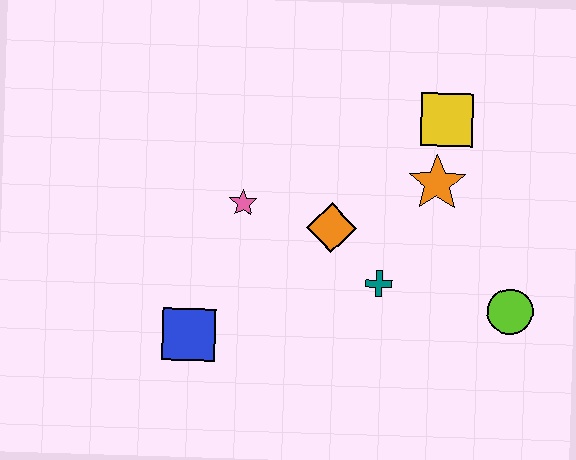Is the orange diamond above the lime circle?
Yes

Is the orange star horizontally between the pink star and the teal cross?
No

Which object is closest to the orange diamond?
The teal cross is closest to the orange diamond.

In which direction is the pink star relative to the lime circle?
The pink star is to the left of the lime circle.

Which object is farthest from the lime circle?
The blue square is farthest from the lime circle.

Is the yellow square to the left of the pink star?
No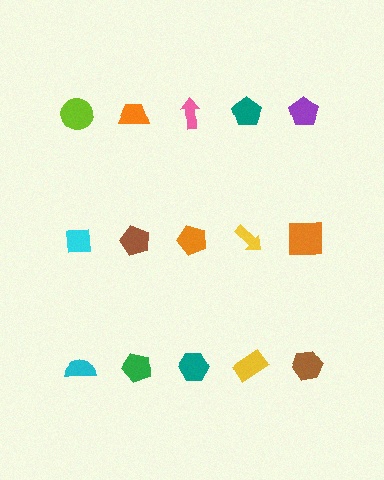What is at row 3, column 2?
A green pentagon.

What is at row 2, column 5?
An orange square.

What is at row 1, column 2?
An orange trapezoid.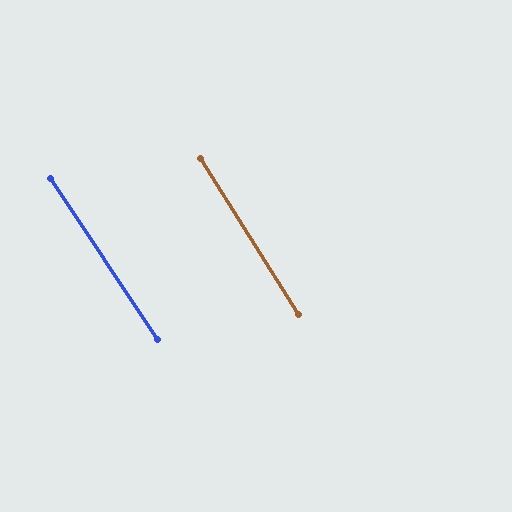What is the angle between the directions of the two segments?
Approximately 1 degree.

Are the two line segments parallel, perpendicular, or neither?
Parallel — their directions differ by only 1.4°.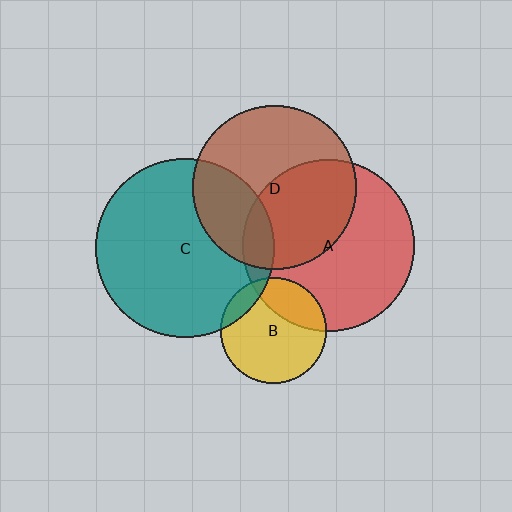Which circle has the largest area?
Circle C (teal).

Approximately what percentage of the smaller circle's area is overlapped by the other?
Approximately 30%.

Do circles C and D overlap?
Yes.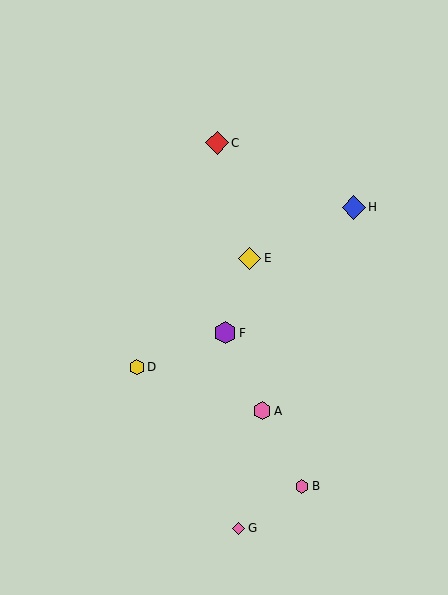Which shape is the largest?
The blue diamond (labeled H) is the largest.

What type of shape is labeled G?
Shape G is a pink diamond.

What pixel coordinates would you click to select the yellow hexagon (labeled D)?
Click at (137, 367) to select the yellow hexagon D.